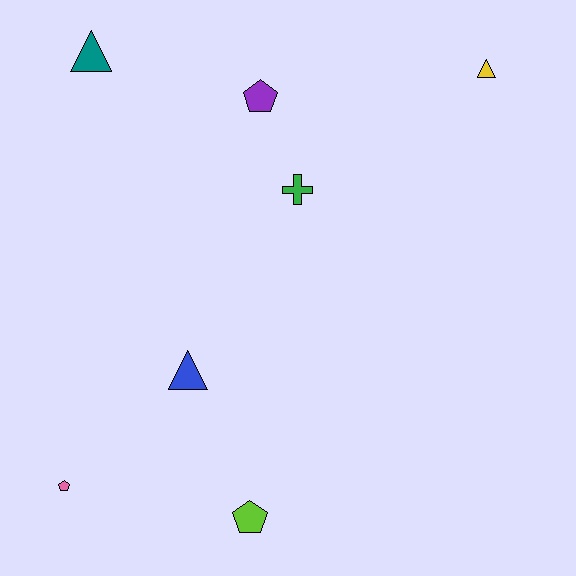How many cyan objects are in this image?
There are no cyan objects.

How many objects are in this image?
There are 7 objects.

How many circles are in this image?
There are no circles.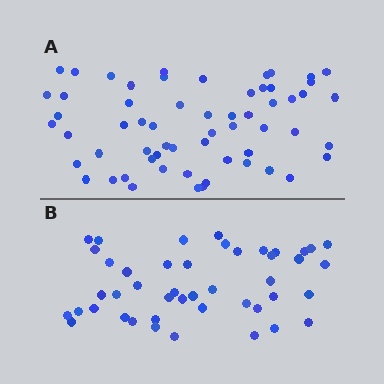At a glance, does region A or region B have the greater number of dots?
Region A (the top region) has more dots.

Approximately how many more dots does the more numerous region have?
Region A has approximately 15 more dots than region B.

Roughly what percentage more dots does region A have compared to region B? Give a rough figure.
About 35% more.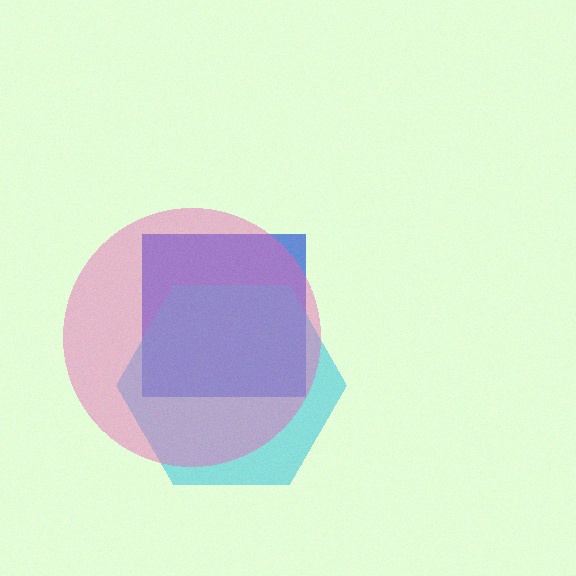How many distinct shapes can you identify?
There are 3 distinct shapes: a blue square, a cyan hexagon, a pink circle.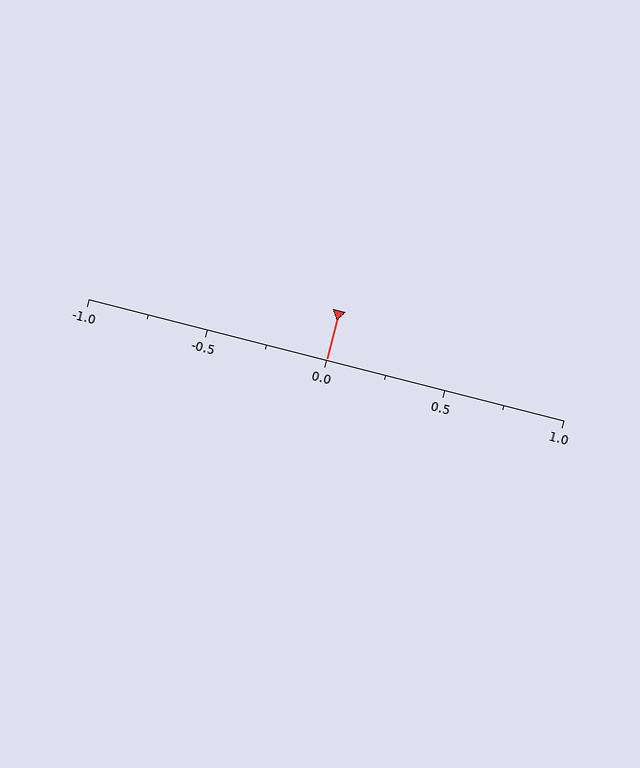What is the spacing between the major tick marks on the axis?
The major ticks are spaced 0.5 apart.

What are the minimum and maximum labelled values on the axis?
The axis runs from -1.0 to 1.0.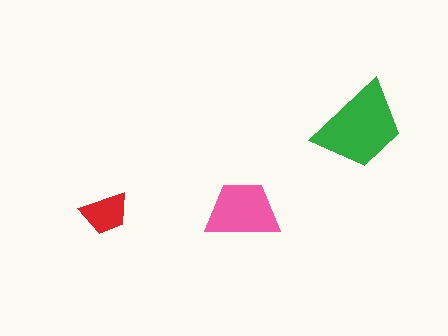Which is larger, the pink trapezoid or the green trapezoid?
The green one.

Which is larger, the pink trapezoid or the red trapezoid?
The pink one.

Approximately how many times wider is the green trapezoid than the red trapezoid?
About 2 times wider.